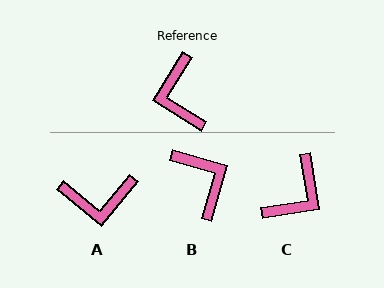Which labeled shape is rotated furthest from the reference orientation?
B, about 164 degrees away.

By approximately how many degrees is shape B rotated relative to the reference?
Approximately 164 degrees clockwise.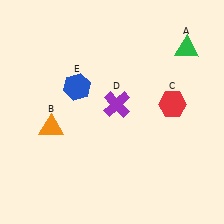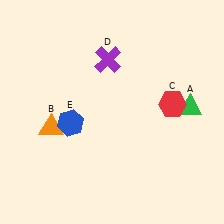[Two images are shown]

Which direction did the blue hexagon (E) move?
The blue hexagon (E) moved down.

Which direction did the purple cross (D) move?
The purple cross (D) moved up.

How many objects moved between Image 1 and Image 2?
3 objects moved between the two images.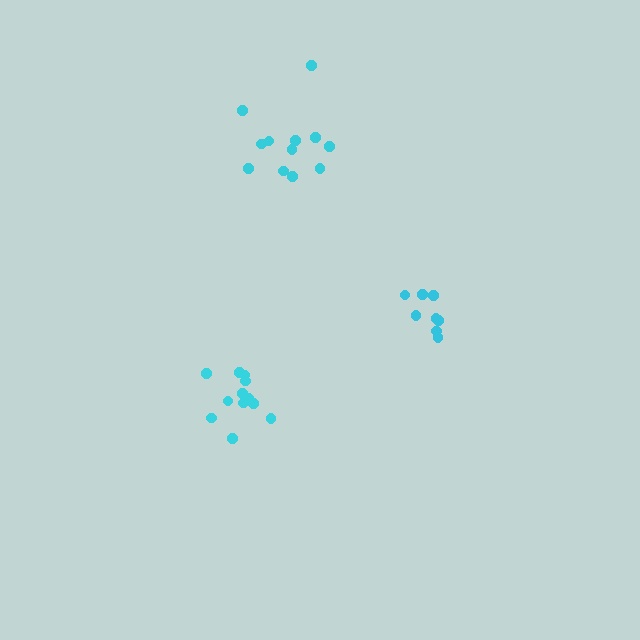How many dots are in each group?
Group 1: 8 dots, Group 2: 12 dots, Group 3: 12 dots (32 total).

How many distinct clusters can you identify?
There are 3 distinct clusters.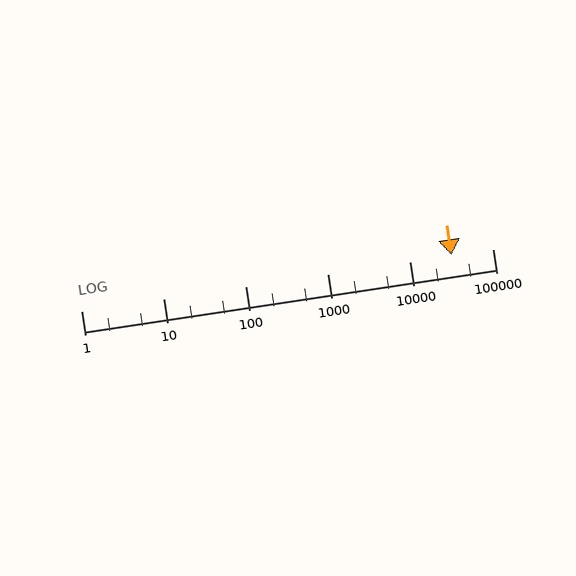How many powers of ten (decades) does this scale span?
The scale spans 5 decades, from 1 to 100000.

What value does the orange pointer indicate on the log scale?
The pointer indicates approximately 32000.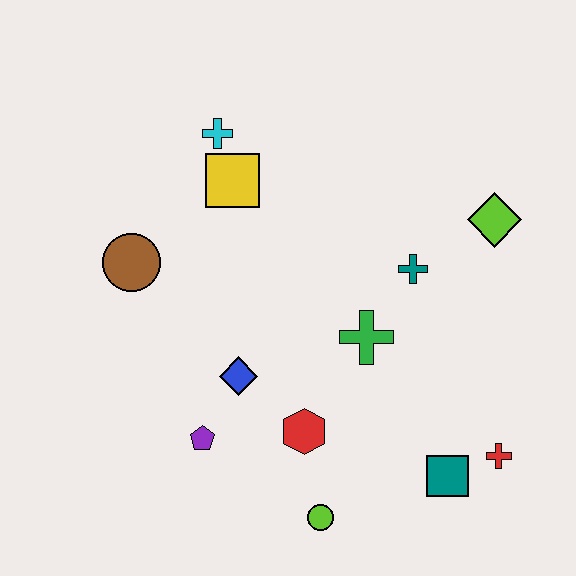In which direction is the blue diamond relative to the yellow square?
The blue diamond is below the yellow square.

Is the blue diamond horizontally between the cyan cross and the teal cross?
Yes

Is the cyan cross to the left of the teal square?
Yes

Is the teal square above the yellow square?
No